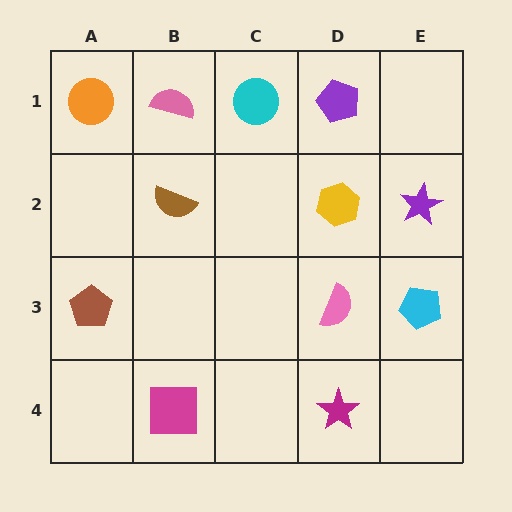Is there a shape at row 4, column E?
No, that cell is empty.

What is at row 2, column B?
A brown semicircle.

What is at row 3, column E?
A cyan pentagon.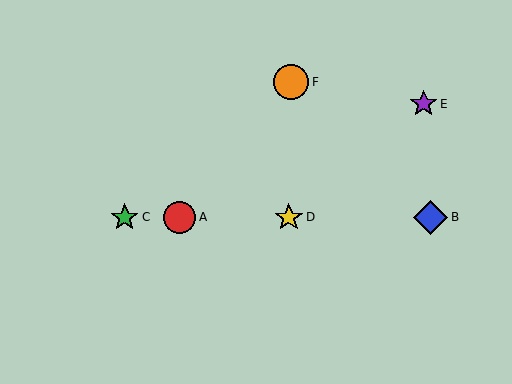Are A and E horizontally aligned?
No, A is at y≈217 and E is at y≈104.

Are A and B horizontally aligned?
Yes, both are at y≈217.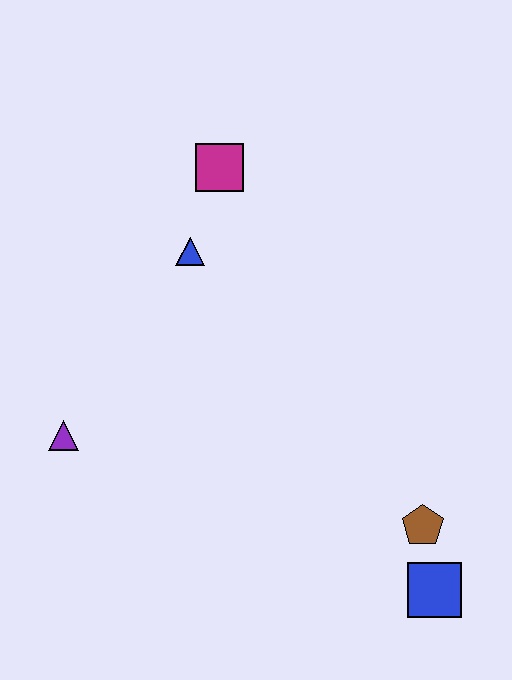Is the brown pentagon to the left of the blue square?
Yes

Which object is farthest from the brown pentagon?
The magenta square is farthest from the brown pentagon.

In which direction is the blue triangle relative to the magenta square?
The blue triangle is below the magenta square.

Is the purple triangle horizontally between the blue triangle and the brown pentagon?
No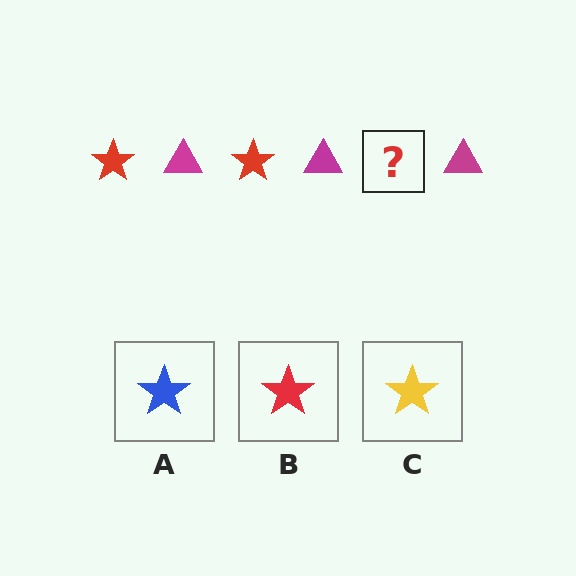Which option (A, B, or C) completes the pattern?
B.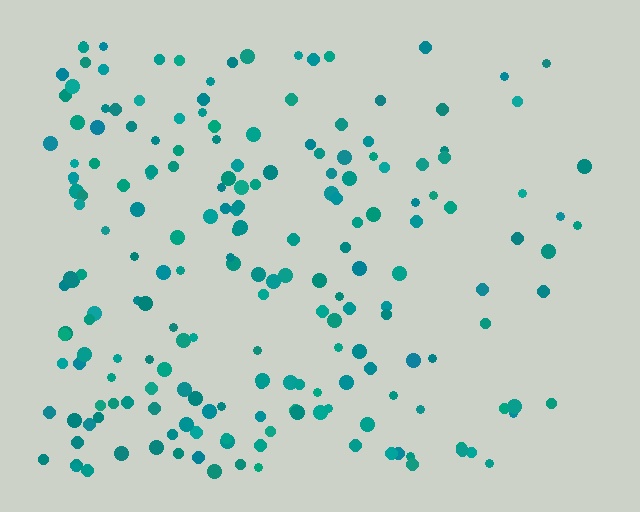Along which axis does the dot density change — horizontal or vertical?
Horizontal.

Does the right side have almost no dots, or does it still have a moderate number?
Still a moderate number, just noticeably fewer than the left.